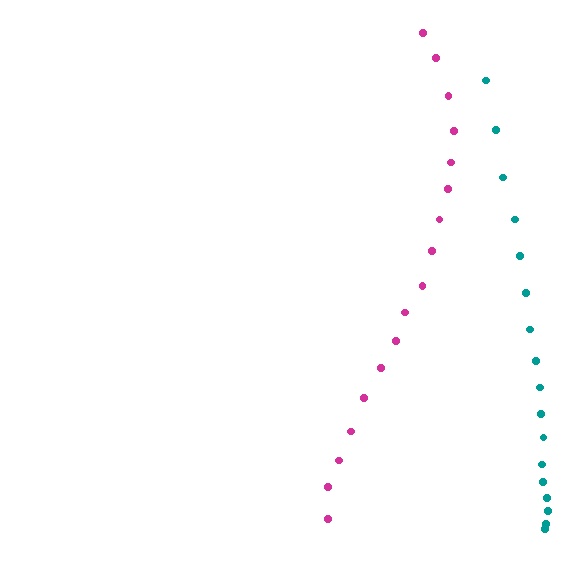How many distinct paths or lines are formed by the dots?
There are 2 distinct paths.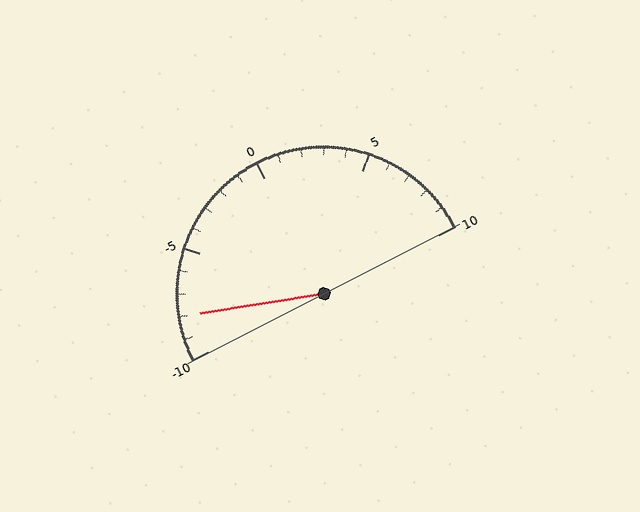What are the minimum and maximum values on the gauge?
The gauge ranges from -10 to 10.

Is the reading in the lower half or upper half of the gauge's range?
The reading is in the lower half of the range (-10 to 10).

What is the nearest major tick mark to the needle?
The nearest major tick mark is -10.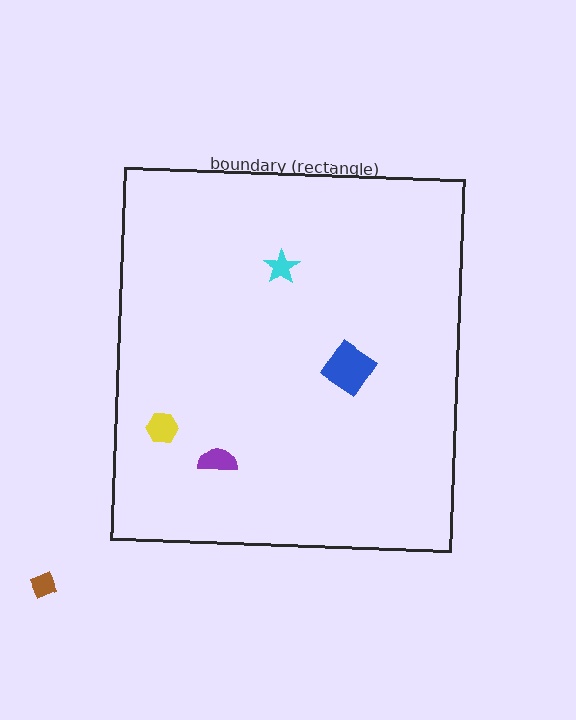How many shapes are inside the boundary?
4 inside, 1 outside.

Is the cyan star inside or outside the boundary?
Inside.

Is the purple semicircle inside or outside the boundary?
Inside.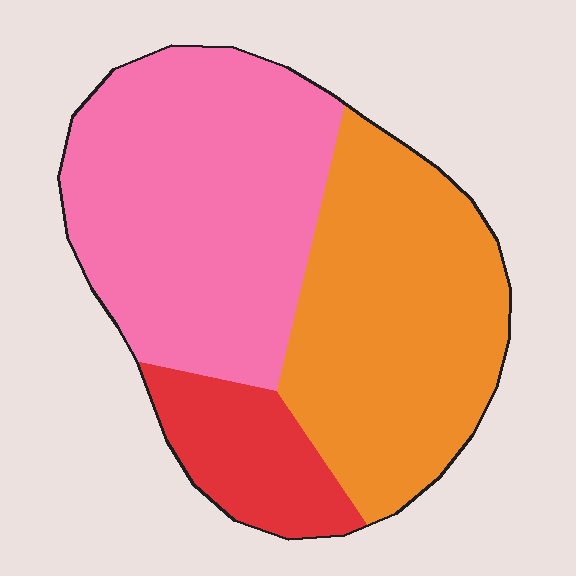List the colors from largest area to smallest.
From largest to smallest: pink, orange, red.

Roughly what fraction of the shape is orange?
Orange covers roughly 40% of the shape.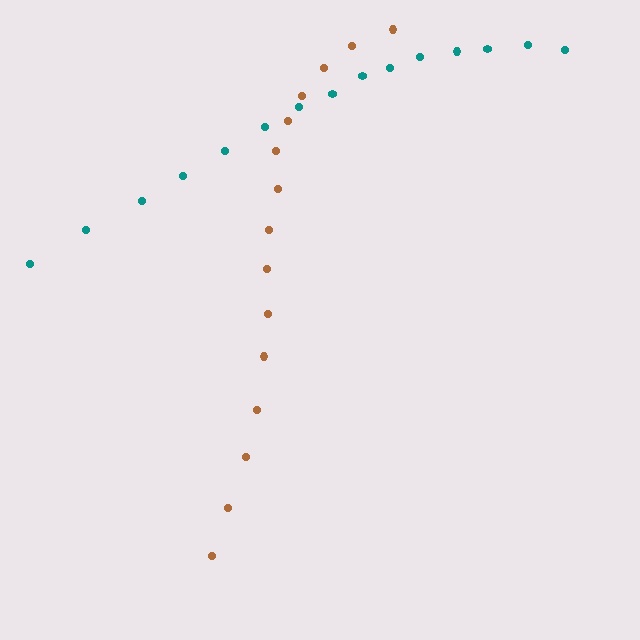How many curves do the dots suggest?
There are 2 distinct paths.